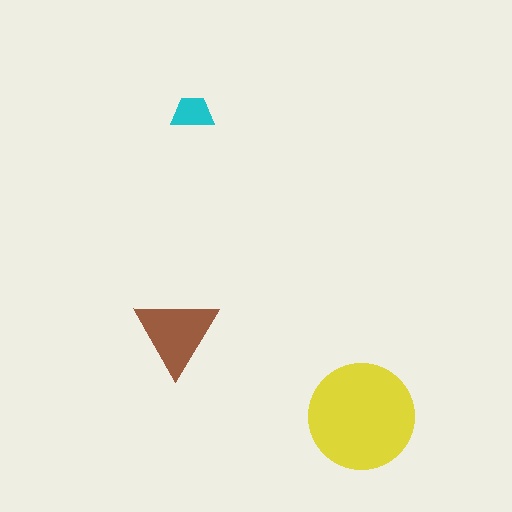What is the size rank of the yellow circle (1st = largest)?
1st.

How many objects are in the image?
There are 3 objects in the image.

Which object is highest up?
The cyan trapezoid is topmost.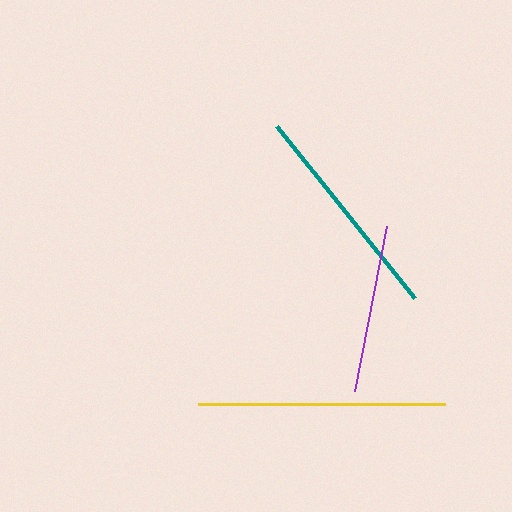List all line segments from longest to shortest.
From longest to shortest: yellow, teal, purple.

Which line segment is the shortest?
The purple line is the shortest at approximately 168 pixels.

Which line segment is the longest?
The yellow line is the longest at approximately 247 pixels.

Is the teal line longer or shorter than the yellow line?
The yellow line is longer than the teal line.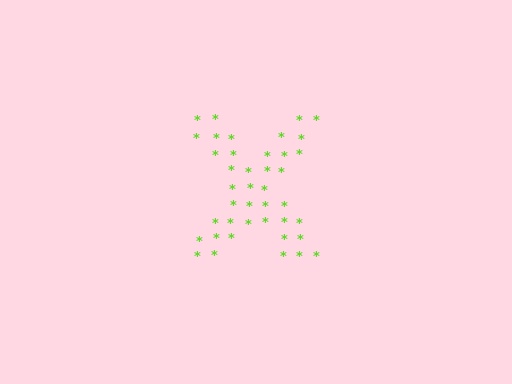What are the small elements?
The small elements are asterisks.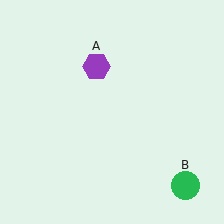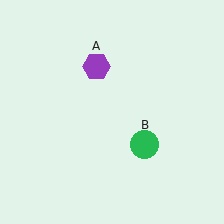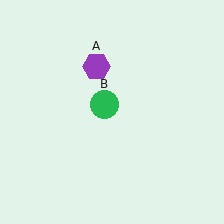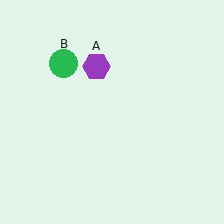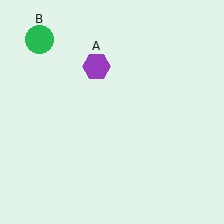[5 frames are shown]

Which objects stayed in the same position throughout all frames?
Purple hexagon (object A) remained stationary.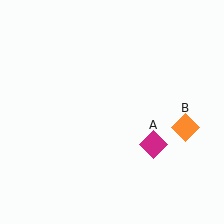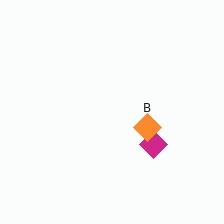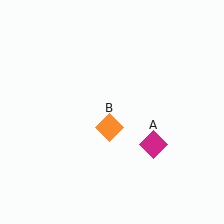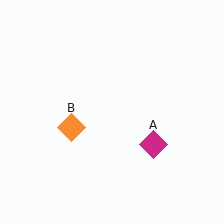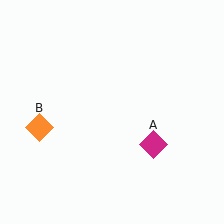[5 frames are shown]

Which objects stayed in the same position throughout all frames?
Magenta diamond (object A) remained stationary.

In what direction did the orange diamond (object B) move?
The orange diamond (object B) moved left.